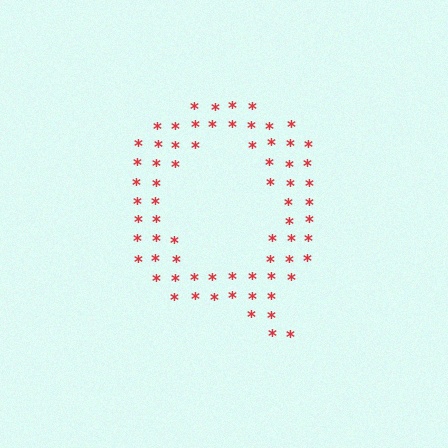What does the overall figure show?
The overall figure shows the letter Q.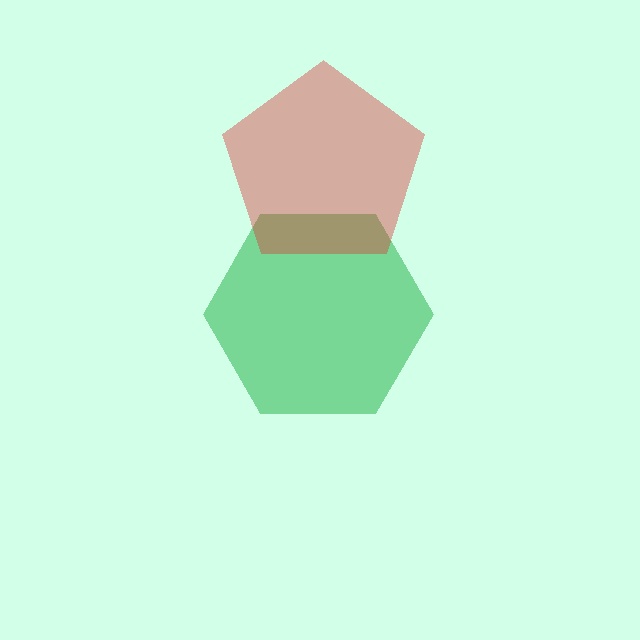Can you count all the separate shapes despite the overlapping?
Yes, there are 2 separate shapes.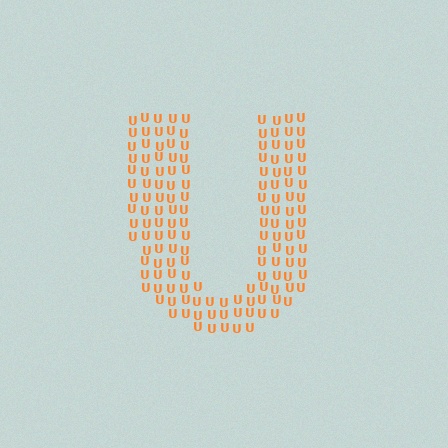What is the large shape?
The large shape is the letter U.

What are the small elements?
The small elements are letter U's.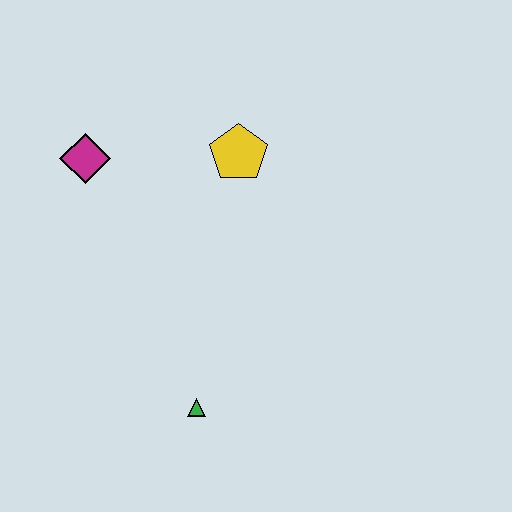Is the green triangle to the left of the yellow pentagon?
Yes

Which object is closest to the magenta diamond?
The yellow pentagon is closest to the magenta diamond.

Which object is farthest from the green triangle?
The magenta diamond is farthest from the green triangle.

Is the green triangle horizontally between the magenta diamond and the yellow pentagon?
Yes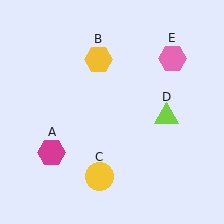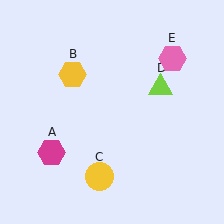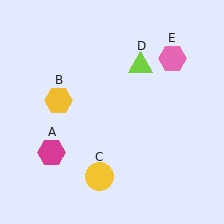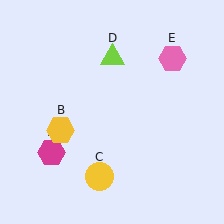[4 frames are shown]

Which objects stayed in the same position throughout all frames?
Magenta hexagon (object A) and yellow circle (object C) and pink hexagon (object E) remained stationary.